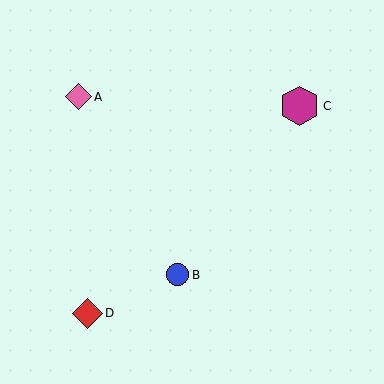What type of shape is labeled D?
Shape D is a red diamond.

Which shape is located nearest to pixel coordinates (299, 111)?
The magenta hexagon (labeled C) at (300, 106) is nearest to that location.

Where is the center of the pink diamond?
The center of the pink diamond is at (78, 97).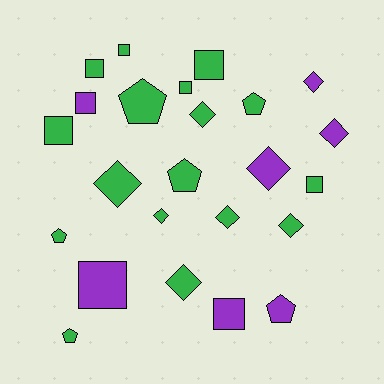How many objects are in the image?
There are 24 objects.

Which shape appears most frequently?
Square, with 9 objects.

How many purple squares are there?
There are 3 purple squares.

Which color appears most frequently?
Green, with 17 objects.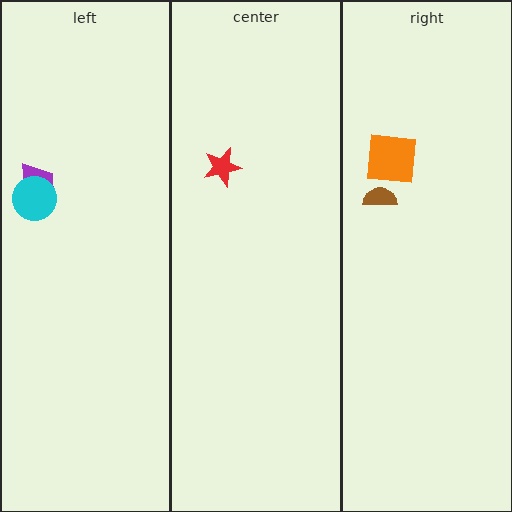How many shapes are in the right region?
2.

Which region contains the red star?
The center region.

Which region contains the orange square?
The right region.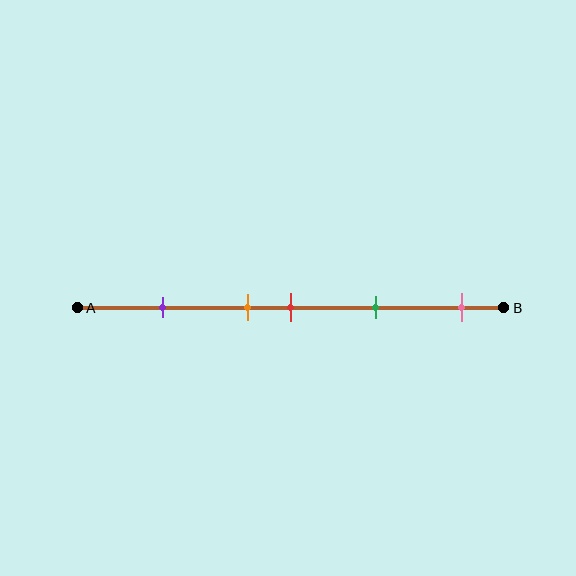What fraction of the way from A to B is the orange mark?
The orange mark is approximately 40% (0.4) of the way from A to B.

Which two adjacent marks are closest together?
The orange and red marks are the closest adjacent pair.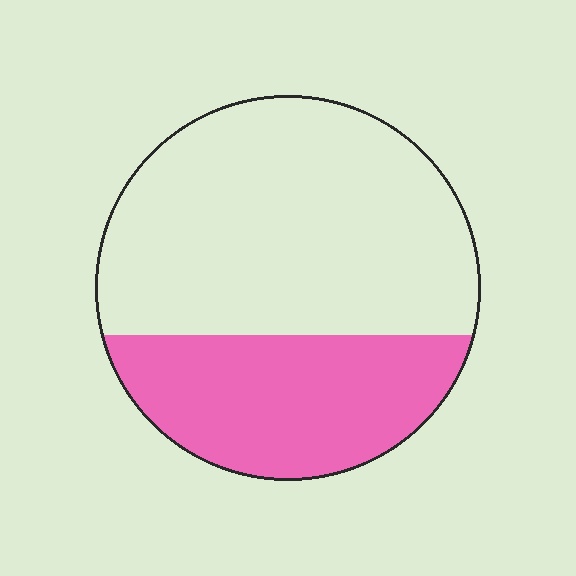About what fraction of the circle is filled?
About one third (1/3).